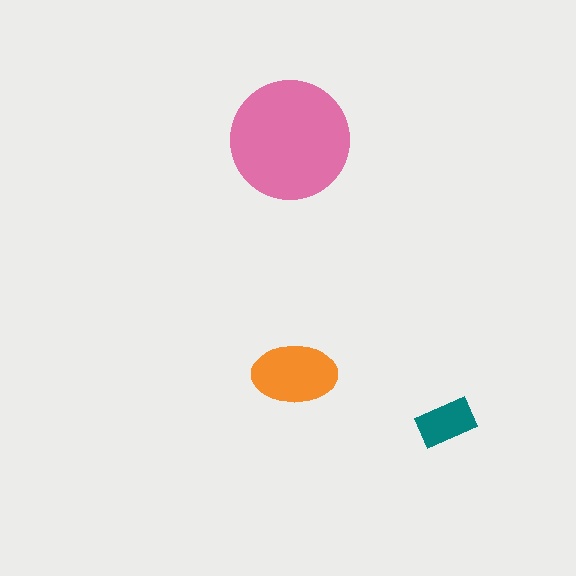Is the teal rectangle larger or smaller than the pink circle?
Smaller.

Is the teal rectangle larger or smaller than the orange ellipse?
Smaller.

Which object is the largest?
The pink circle.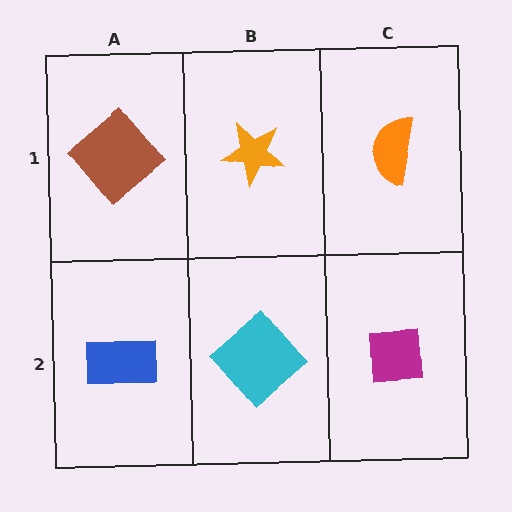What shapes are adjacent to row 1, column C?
A magenta square (row 2, column C), an orange star (row 1, column B).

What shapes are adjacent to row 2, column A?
A brown diamond (row 1, column A), a cyan diamond (row 2, column B).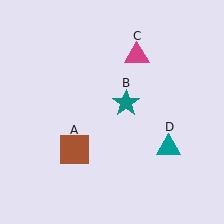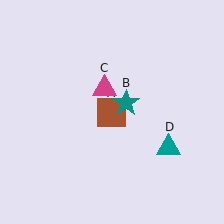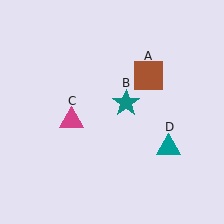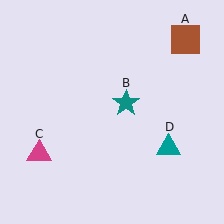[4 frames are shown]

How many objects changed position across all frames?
2 objects changed position: brown square (object A), magenta triangle (object C).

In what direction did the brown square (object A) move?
The brown square (object A) moved up and to the right.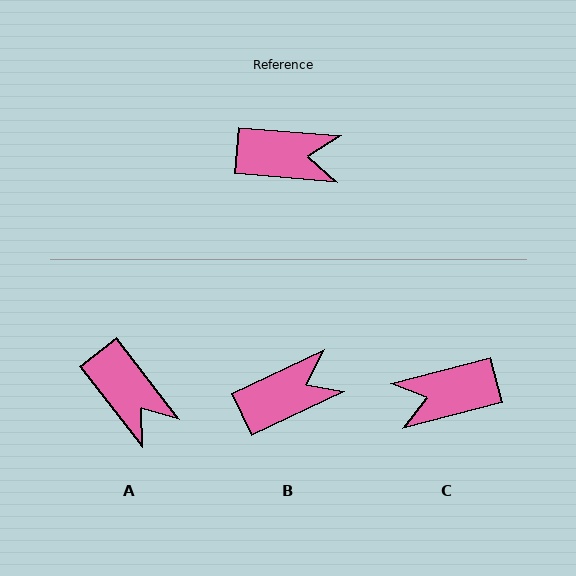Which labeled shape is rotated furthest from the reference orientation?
C, about 161 degrees away.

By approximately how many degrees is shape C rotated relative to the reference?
Approximately 161 degrees clockwise.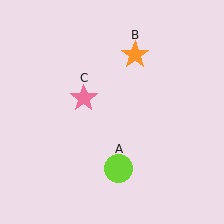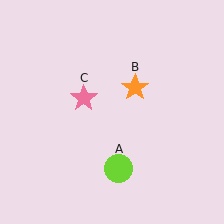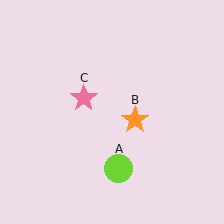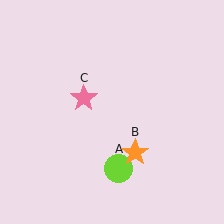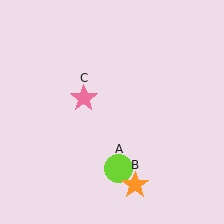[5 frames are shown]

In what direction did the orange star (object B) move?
The orange star (object B) moved down.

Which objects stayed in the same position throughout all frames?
Lime circle (object A) and pink star (object C) remained stationary.